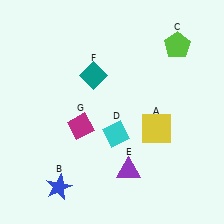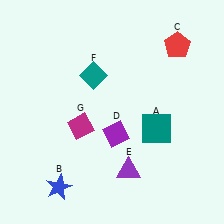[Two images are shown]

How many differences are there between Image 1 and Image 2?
There are 3 differences between the two images.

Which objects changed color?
A changed from yellow to teal. C changed from lime to red. D changed from cyan to purple.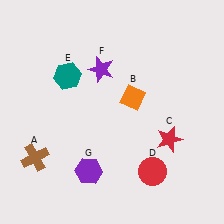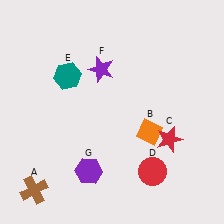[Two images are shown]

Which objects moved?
The objects that moved are: the brown cross (A), the orange diamond (B).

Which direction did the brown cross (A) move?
The brown cross (A) moved down.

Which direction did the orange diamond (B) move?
The orange diamond (B) moved down.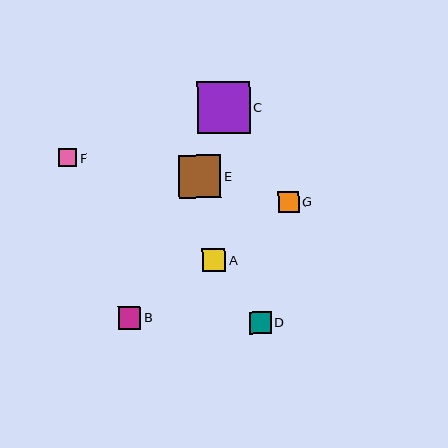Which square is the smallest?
Square F is the smallest with a size of approximately 18 pixels.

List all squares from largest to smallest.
From largest to smallest: C, E, A, B, D, G, F.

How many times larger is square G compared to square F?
Square G is approximately 1.1 times the size of square F.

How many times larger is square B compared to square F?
Square B is approximately 1.2 times the size of square F.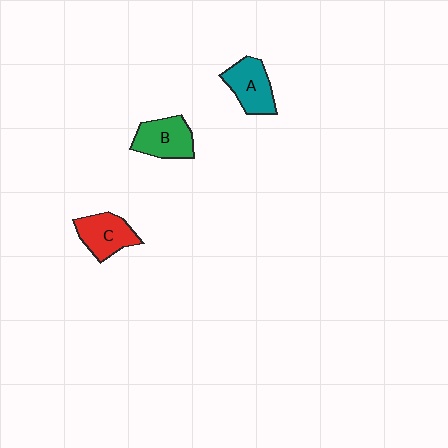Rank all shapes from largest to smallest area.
From largest to smallest: A (teal), B (green), C (red).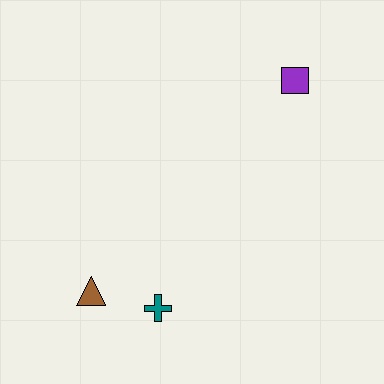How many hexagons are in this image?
There are no hexagons.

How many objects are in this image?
There are 3 objects.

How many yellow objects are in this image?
There are no yellow objects.